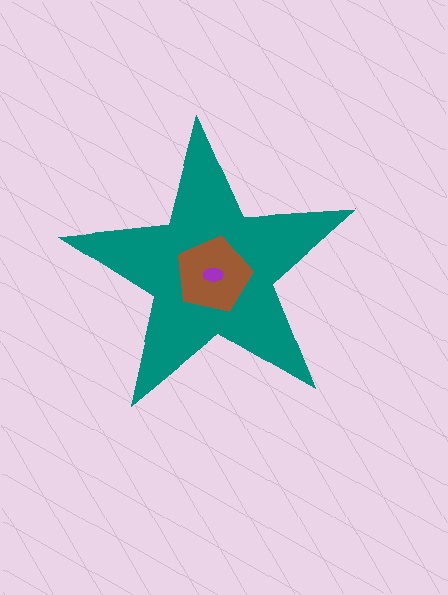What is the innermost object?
The purple ellipse.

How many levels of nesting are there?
3.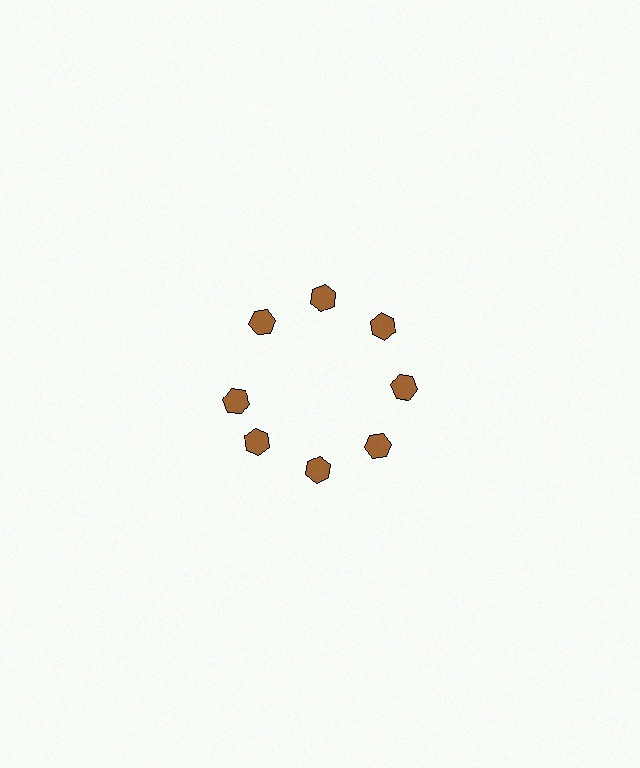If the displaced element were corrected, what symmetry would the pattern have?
It would have 8-fold rotational symmetry — the pattern would map onto itself every 45 degrees.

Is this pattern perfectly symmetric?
No. The 8 brown hexagons are arranged in a ring, but one element near the 9 o'clock position is rotated out of alignment along the ring, breaking the 8-fold rotational symmetry.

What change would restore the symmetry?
The symmetry would be restored by rotating it back into even spacing with its neighbors so that all 8 hexagons sit at equal angles and equal distance from the center.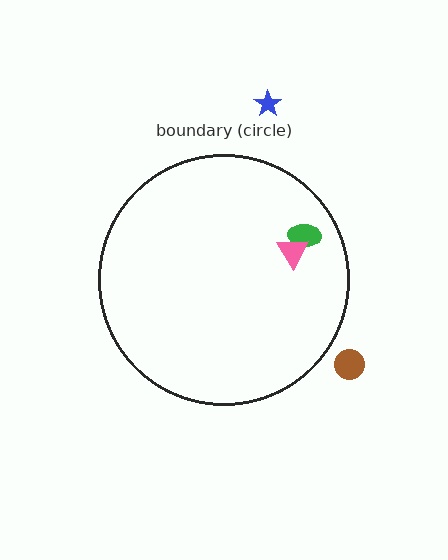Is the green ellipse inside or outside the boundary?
Inside.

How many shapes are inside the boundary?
2 inside, 2 outside.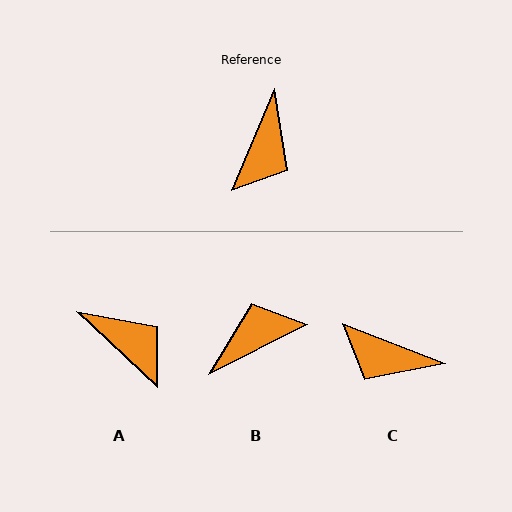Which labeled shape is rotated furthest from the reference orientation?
B, about 140 degrees away.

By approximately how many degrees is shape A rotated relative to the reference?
Approximately 70 degrees counter-clockwise.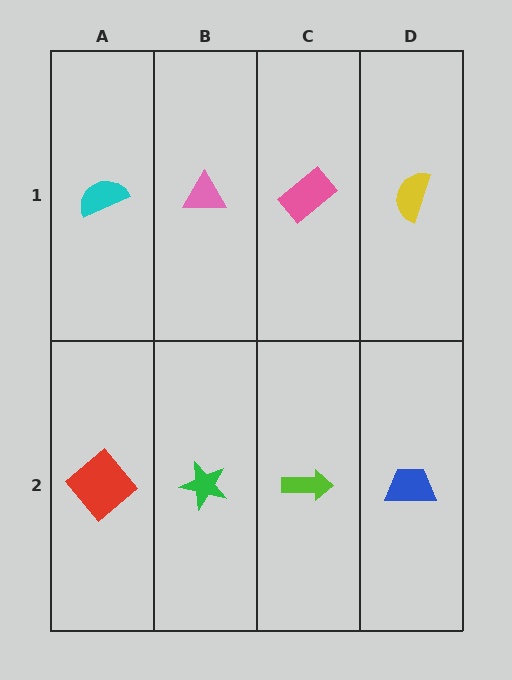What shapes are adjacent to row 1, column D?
A blue trapezoid (row 2, column D), a pink rectangle (row 1, column C).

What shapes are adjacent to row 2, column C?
A pink rectangle (row 1, column C), a green star (row 2, column B), a blue trapezoid (row 2, column D).